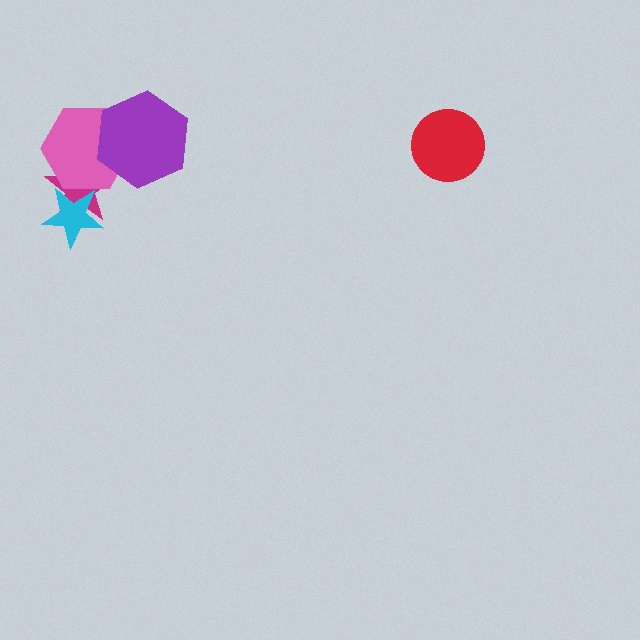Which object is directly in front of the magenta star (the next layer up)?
The cyan star is directly in front of the magenta star.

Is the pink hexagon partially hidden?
Yes, it is partially covered by another shape.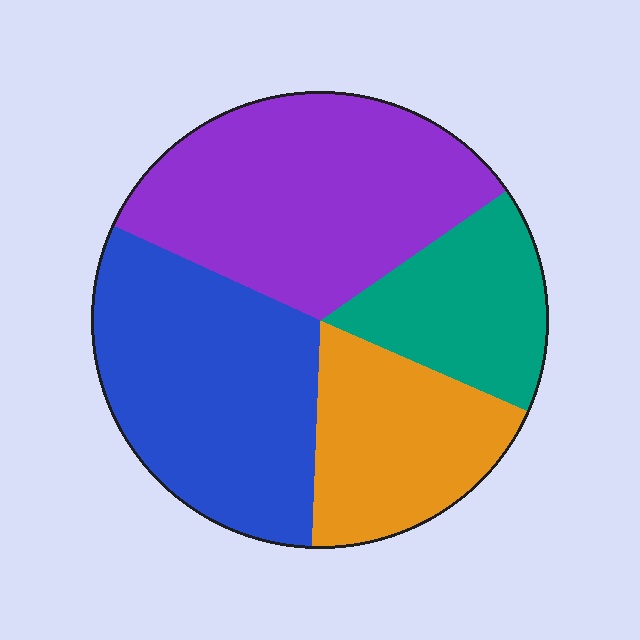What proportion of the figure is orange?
Orange covers 19% of the figure.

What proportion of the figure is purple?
Purple covers roughly 35% of the figure.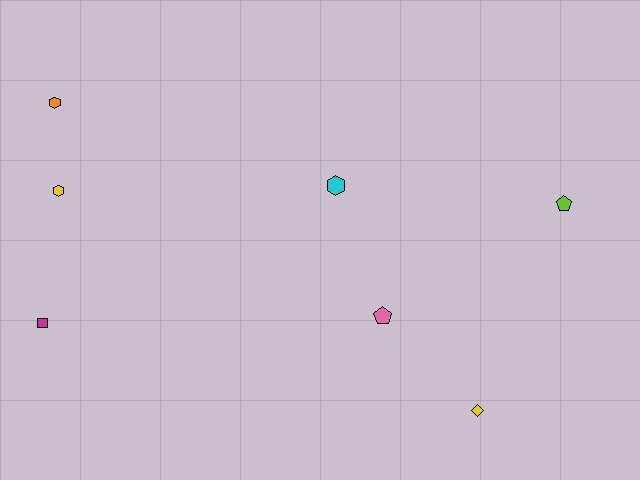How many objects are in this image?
There are 7 objects.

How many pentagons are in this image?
There are 2 pentagons.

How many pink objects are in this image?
There is 1 pink object.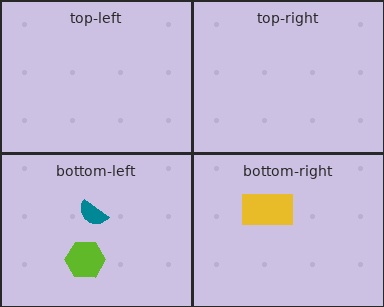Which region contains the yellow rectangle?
The bottom-right region.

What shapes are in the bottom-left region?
The teal semicircle, the lime hexagon.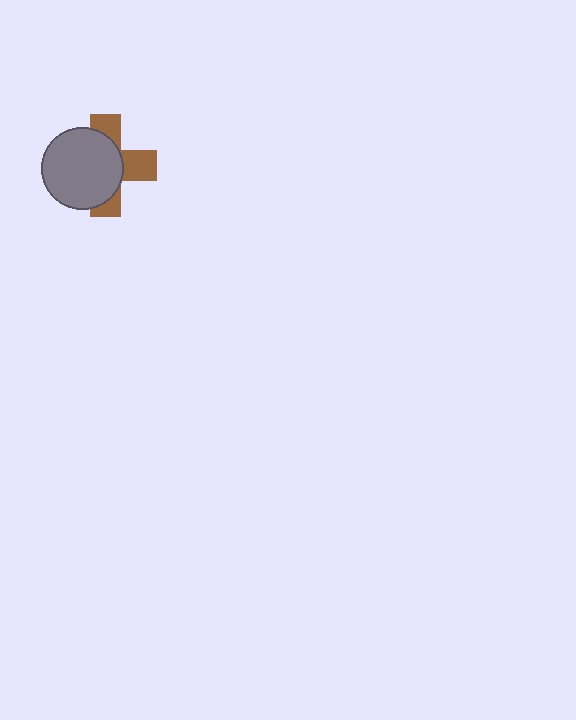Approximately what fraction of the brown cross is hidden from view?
Roughly 58% of the brown cross is hidden behind the gray circle.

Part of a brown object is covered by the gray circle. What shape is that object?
It is a cross.